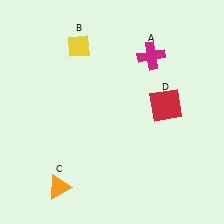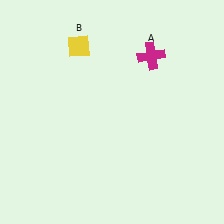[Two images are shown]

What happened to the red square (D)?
The red square (D) was removed in Image 2. It was in the top-right area of Image 1.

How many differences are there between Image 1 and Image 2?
There are 2 differences between the two images.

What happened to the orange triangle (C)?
The orange triangle (C) was removed in Image 2. It was in the bottom-left area of Image 1.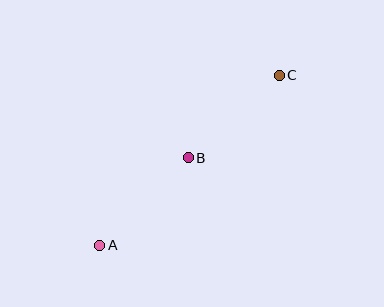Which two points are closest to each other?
Points B and C are closest to each other.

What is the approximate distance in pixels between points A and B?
The distance between A and B is approximately 124 pixels.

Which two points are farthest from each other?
Points A and C are farthest from each other.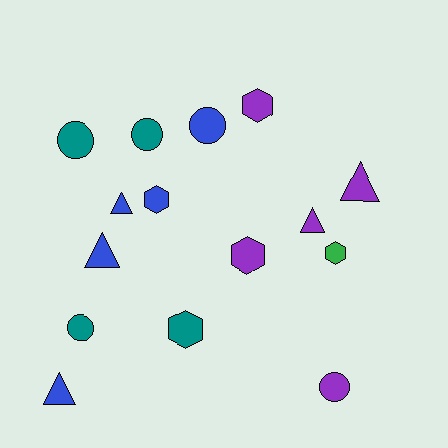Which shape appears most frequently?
Hexagon, with 5 objects.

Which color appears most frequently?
Blue, with 5 objects.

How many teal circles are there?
There are 3 teal circles.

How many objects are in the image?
There are 15 objects.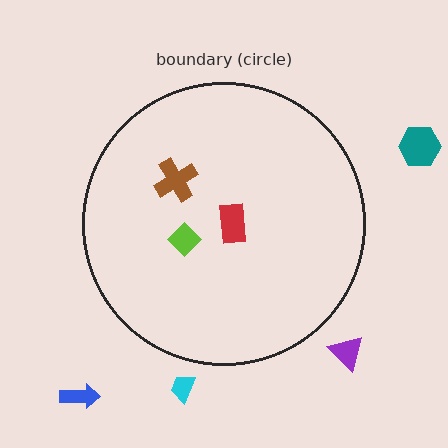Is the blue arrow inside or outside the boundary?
Outside.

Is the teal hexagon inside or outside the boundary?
Outside.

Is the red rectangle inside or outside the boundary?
Inside.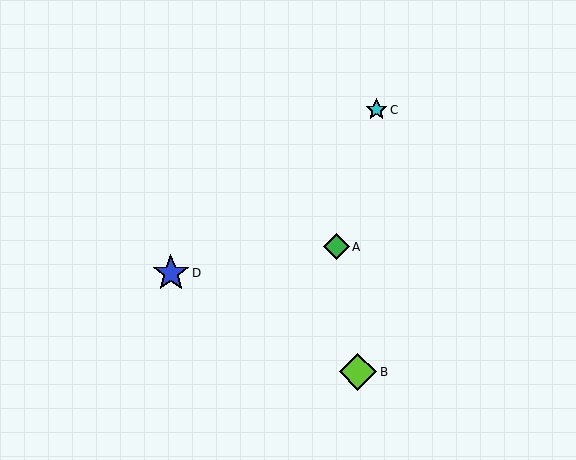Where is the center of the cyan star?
The center of the cyan star is at (376, 110).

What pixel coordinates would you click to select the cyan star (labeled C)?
Click at (376, 110) to select the cyan star C.